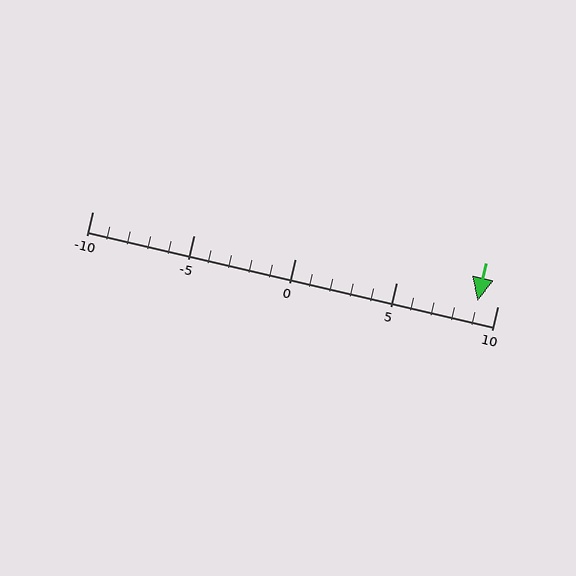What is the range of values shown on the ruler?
The ruler shows values from -10 to 10.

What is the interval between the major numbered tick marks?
The major tick marks are spaced 5 units apart.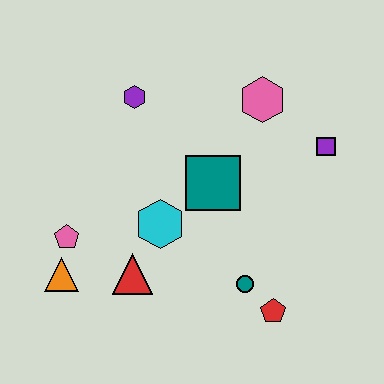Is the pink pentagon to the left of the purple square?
Yes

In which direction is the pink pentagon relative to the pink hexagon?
The pink pentagon is to the left of the pink hexagon.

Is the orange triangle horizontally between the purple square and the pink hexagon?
No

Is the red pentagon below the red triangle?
Yes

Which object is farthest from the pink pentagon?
The purple square is farthest from the pink pentagon.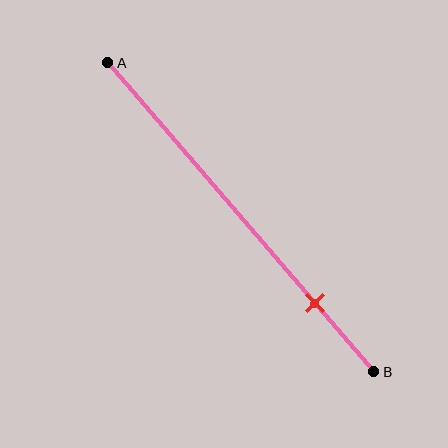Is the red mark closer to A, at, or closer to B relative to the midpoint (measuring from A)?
The red mark is closer to point B than the midpoint of segment AB.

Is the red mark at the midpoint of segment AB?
No, the mark is at about 80% from A, not at the 50% midpoint.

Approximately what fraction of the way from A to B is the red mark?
The red mark is approximately 80% of the way from A to B.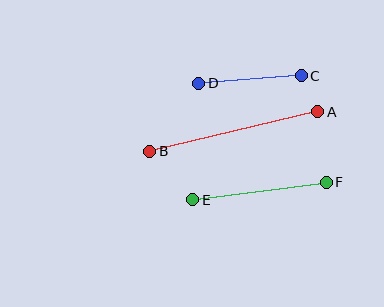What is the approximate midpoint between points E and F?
The midpoint is at approximately (259, 191) pixels.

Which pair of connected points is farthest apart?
Points A and B are farthest apart.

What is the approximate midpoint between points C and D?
The midpoint is at approximately (250, 80) pixels.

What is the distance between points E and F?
The distance is approximately 134 pixels.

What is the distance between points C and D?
The distance is approximately 102 pixels.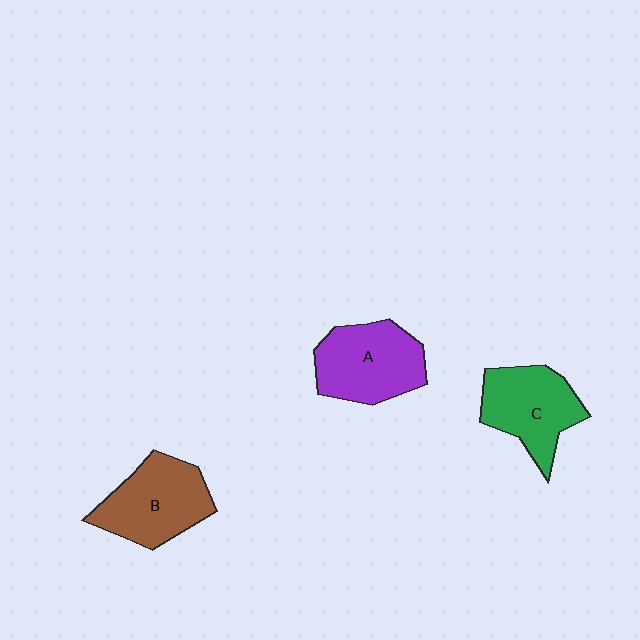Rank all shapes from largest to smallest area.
From largest to smallest: A (purple), B (brown), C (green).